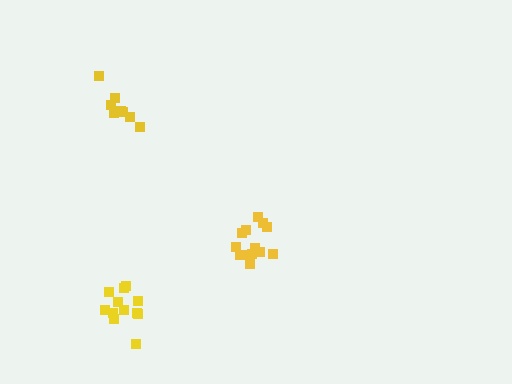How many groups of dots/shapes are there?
There are 3 groups.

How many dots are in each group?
Group 1: 13 dots, Group 2: 8 dots, Group 3: 12 dots (33 total).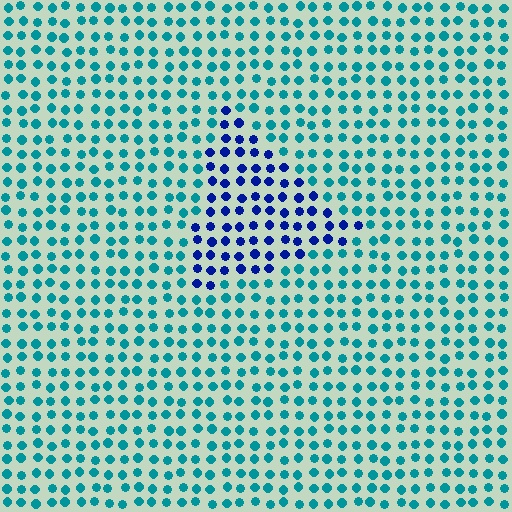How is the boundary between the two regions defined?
The boundary is defined purely by a slight shift in hue (about 49 degrees). Spacing, size, and orientation are identical on both sides.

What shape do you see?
I see a triangle.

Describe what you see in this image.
The image is filled with small teal elements in a uniform arrangement. A triangle-shaped region is visible where the elements are tinted to a slightly different hue, forming a subtle color boundary.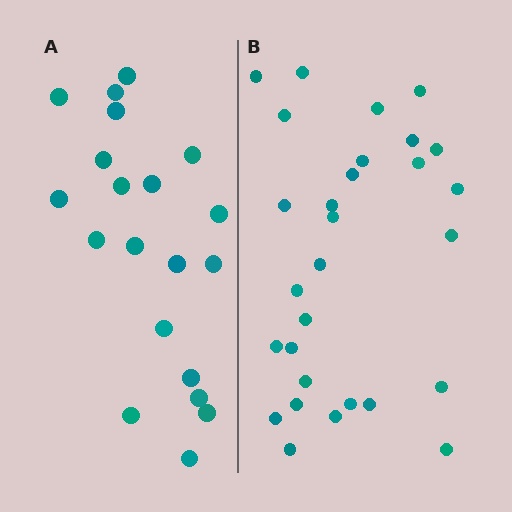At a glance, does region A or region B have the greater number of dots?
Region B (the right region) has more dots.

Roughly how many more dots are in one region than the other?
Region B has roughly 8 or so more dots than region A.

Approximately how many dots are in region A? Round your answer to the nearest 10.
About 20 dots.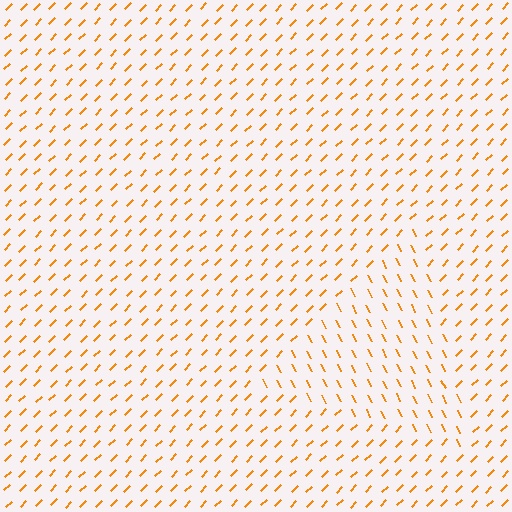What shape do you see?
I see a triangle.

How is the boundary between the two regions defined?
The boundary is defined purely by a change in line orientation (approximately 72 degrees difference). All lines are the same color and thickness.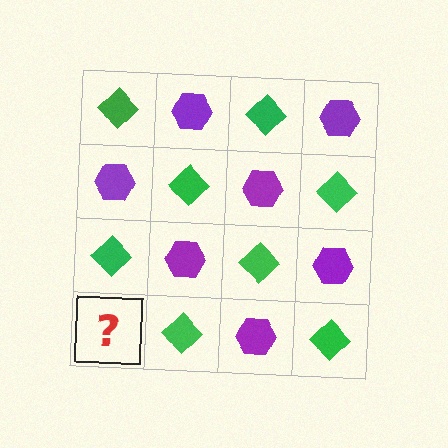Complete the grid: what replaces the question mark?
The question mark should be replaced with a purple hexagon.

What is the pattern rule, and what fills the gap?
The rule is that it alternates green diamond and purple hexagon in a checkerboard pattern. The gap should be filled with a purple hexagon.